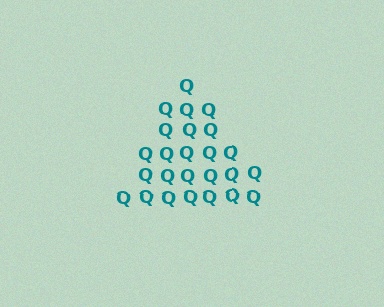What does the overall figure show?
The overall figure shows a triangle.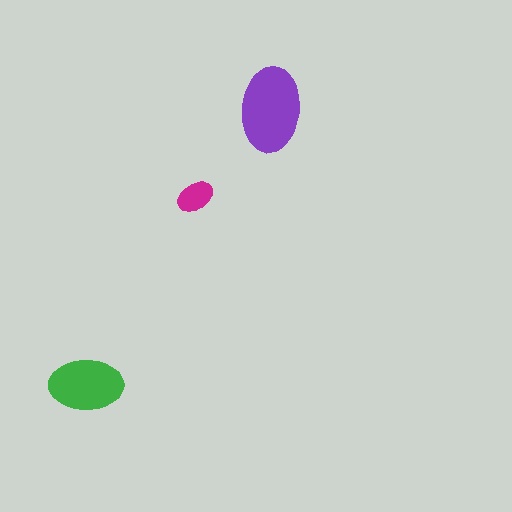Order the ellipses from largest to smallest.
the purple one, the green one, the magenta one.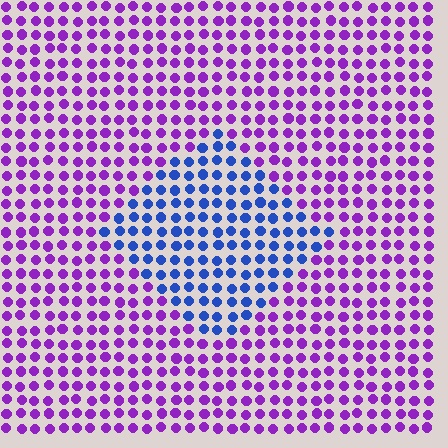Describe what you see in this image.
The image is filled with small purple elements in a uniform arrangement. A diamond-shaped region is visible where the elements are tinted to a slightly different hue, forming a subtle color boundary.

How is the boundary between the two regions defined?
The boundary is defined purely by a slight shift in hue (about 57 degrees). Spacing, size, and orientation are identical on both sides.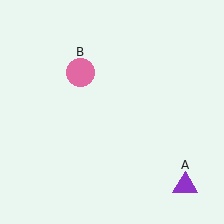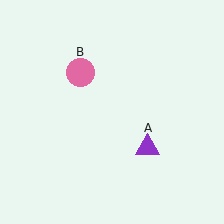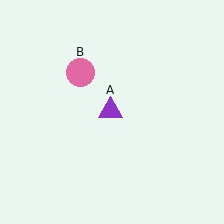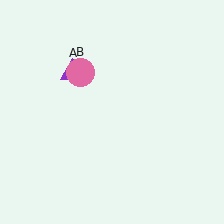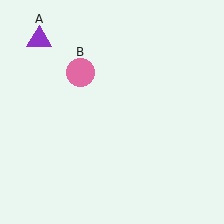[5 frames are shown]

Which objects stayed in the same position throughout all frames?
Pink circle (object B) remained stationary.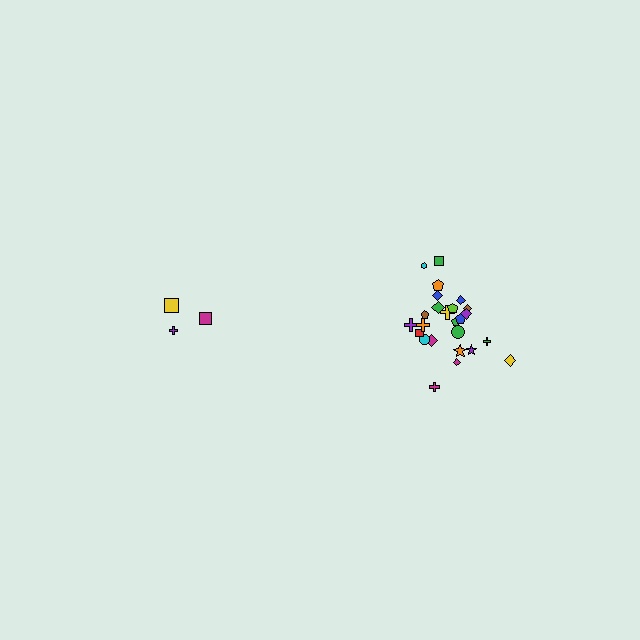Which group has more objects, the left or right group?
The right group.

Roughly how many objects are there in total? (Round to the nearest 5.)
Roughly 30 objects in total.